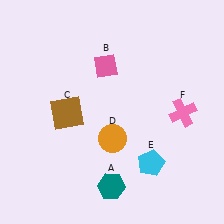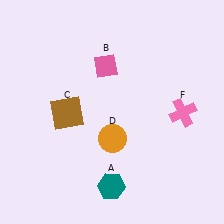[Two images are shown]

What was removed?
The cyan pentagon (E) was removed in Image 2.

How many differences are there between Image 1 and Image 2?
There is 1 difference between the two images.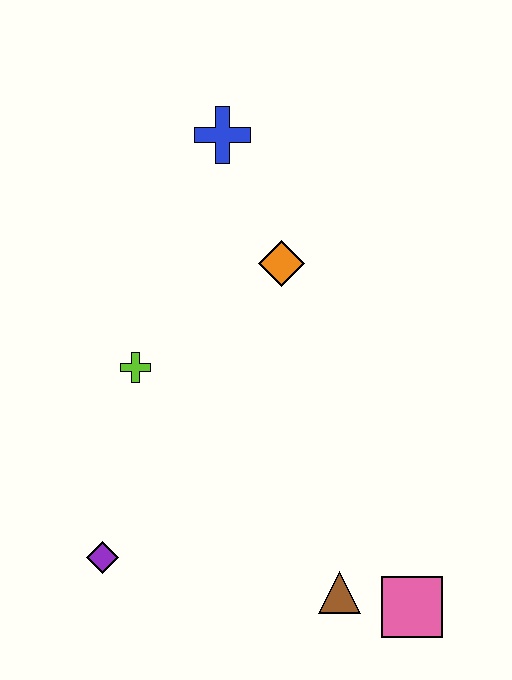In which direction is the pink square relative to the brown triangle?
The pink square is to the right of the brown triangle.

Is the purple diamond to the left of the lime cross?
Yes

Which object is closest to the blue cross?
The orange diamond is closest to the blue cross.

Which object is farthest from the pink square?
The blue cross is farthest from the pink square.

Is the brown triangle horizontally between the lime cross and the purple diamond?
No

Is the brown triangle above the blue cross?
No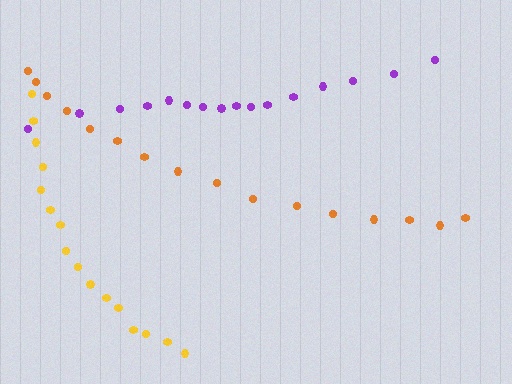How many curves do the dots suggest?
There are 3 distinct paths.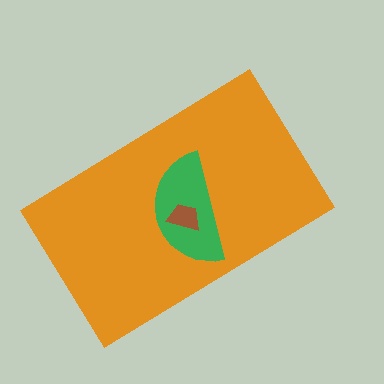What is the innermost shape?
The brown trapezoid.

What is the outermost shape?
The orange rectangle.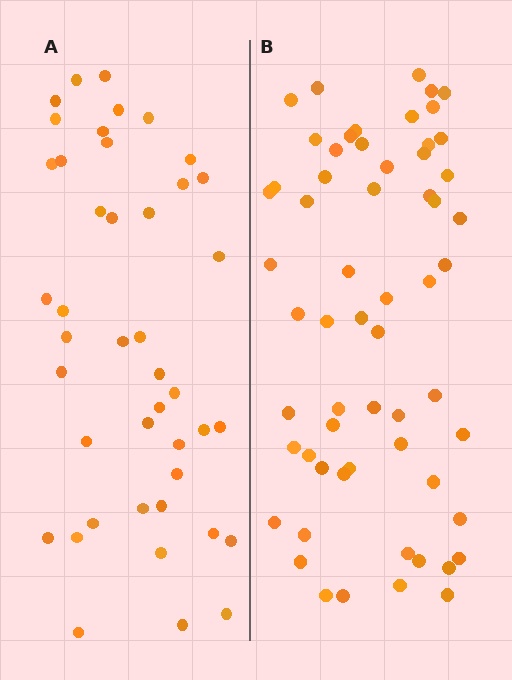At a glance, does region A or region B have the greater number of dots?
Region B (the right region) has more dots.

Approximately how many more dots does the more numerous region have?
Region B has approximately 15 more dots than region A.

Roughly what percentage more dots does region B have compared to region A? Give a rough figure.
About 40% more.